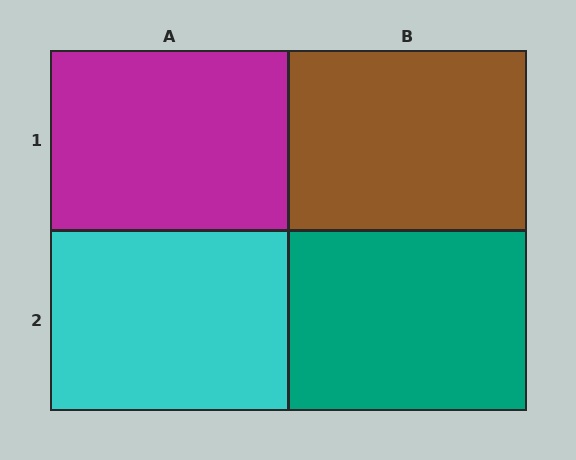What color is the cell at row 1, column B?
Brown.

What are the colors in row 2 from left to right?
Cyan, teal.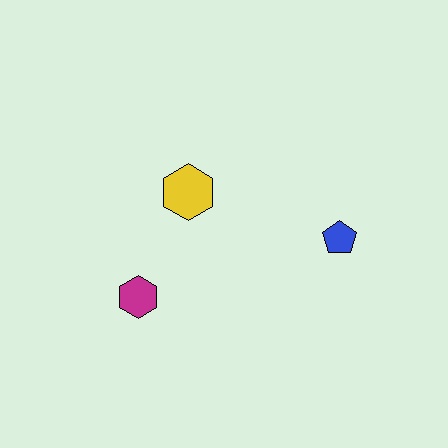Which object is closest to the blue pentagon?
The yellow hexagon is closest to the blue pentagon.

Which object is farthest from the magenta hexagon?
The blue pentagon is farthest from the magenta hexagon.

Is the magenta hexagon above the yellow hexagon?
No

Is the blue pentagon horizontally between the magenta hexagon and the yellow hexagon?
No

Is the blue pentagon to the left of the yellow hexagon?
No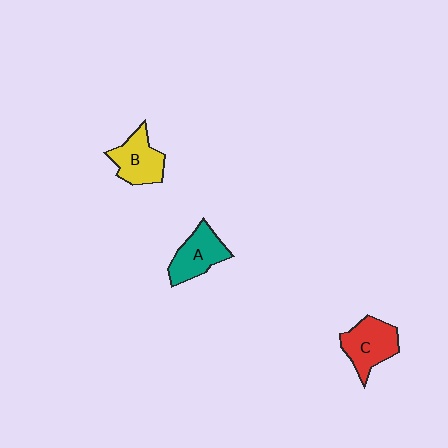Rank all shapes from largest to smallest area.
From largest to smallest: C (red), A (teal), B (yellow).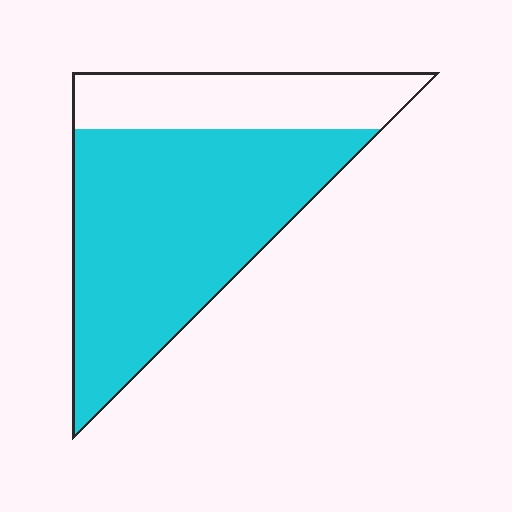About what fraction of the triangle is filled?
About three quarters (3/4).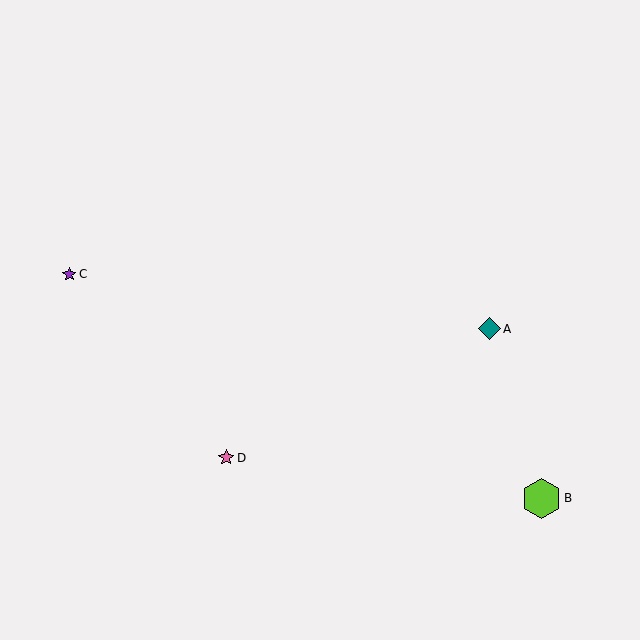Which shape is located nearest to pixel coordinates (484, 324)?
The teal diamond (labeled A) at (489, 329) is nearest to that location.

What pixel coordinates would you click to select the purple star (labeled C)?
Click at (69, 274) to select the purple star C.